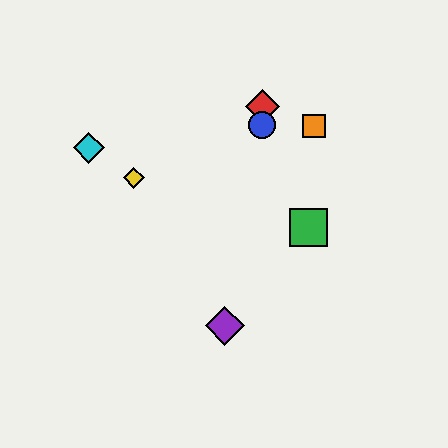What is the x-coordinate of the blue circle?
The blue circle is at x≈262.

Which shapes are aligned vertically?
The red diamond, the blue circle are aligned vertically.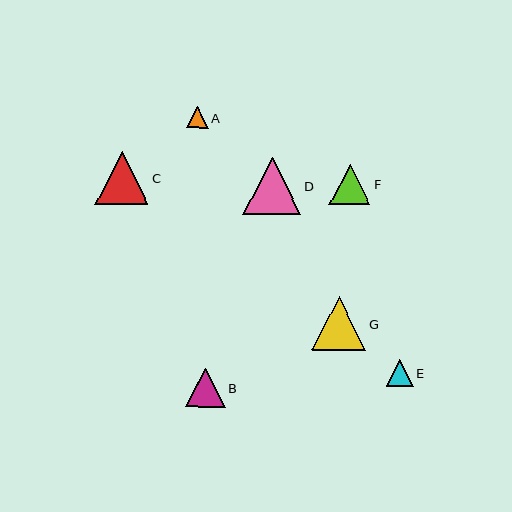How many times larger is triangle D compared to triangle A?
Triangle D is approximately 2.7 times the size of triangle A.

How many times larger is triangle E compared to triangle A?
Triangle E is approximately 1.3 times the size of triangle A.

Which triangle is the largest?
Triangle D is the largest with a size of approximately 58 pixels.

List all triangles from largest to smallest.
From largest to smallest: D, G, C, F, B, E, A.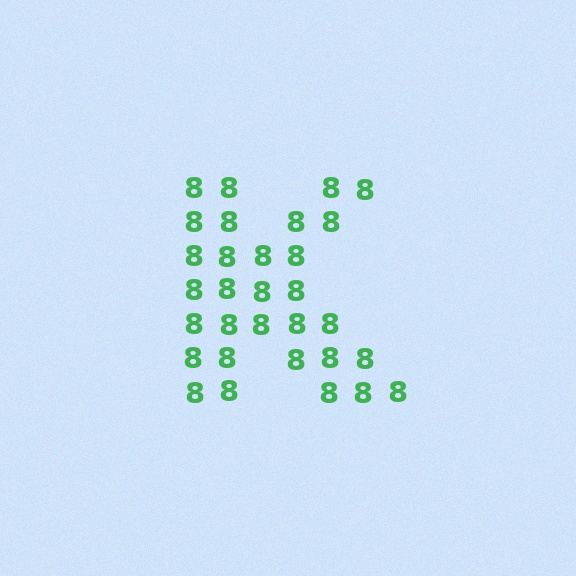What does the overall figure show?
The overall figure shows the letter K.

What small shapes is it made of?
It is made of small digit 8's.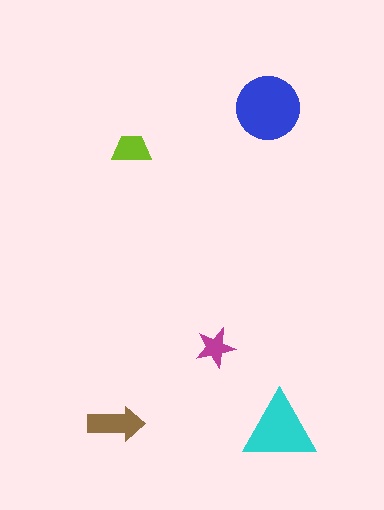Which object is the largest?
The blue circle.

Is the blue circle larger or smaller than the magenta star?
Larger.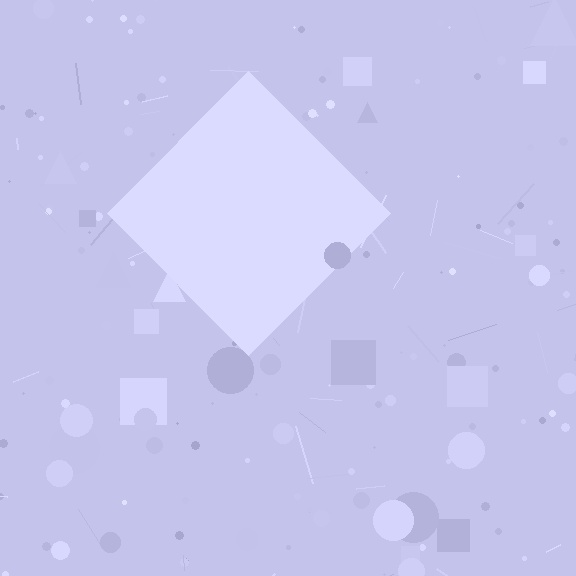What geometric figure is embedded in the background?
A diamond is embedded in the background.